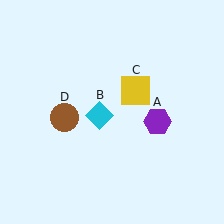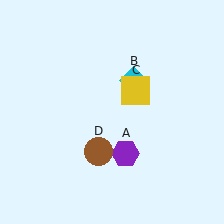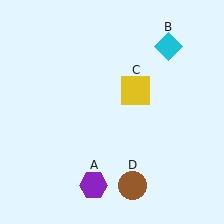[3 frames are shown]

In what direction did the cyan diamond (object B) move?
The cyan diamond (object B) moved up and to the right.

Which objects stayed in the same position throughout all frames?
Yellow square (object C) remained stationary.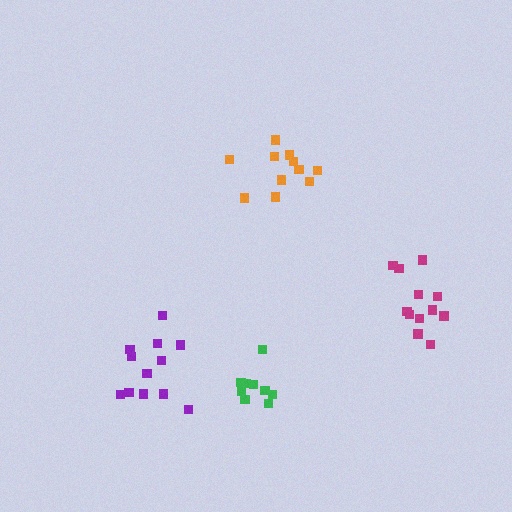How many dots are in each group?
Group 1: 12 dots, Group 2: 12 dots, Group 3: 9 dots, Group 4: 11 dots (44 total).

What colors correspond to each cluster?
The clusters are colored: purple, magenta, green, orange.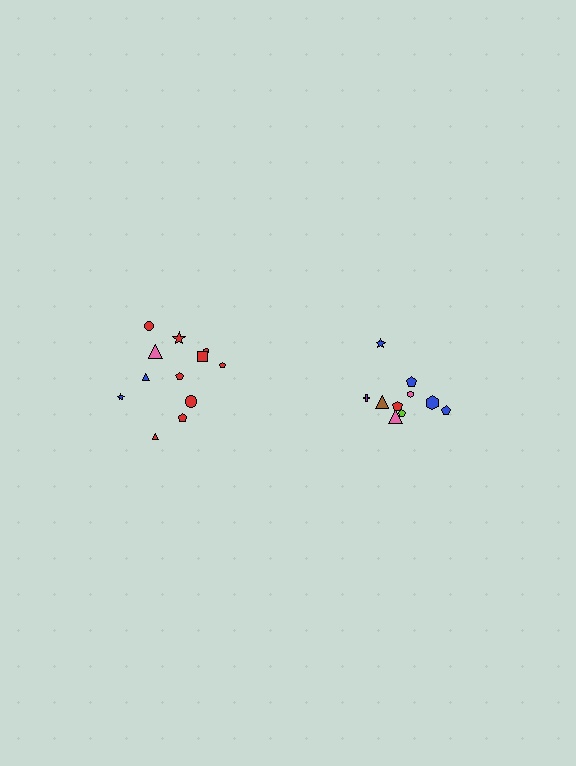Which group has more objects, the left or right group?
The left group.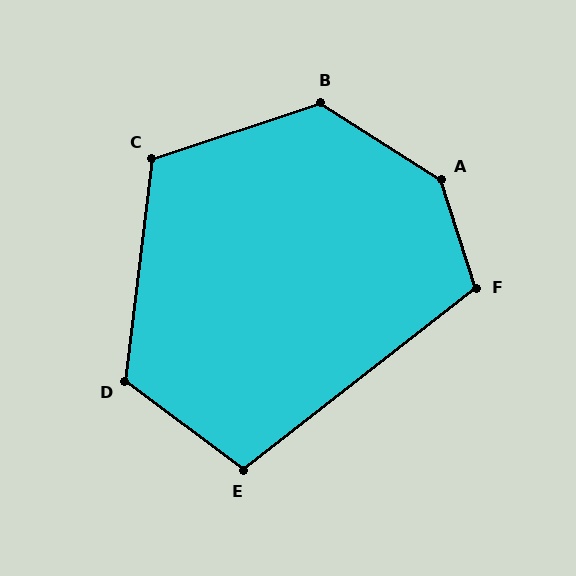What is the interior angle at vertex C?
Approximately 115 degrees (obtuse).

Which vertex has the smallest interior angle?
E, at approximately 105 degrees.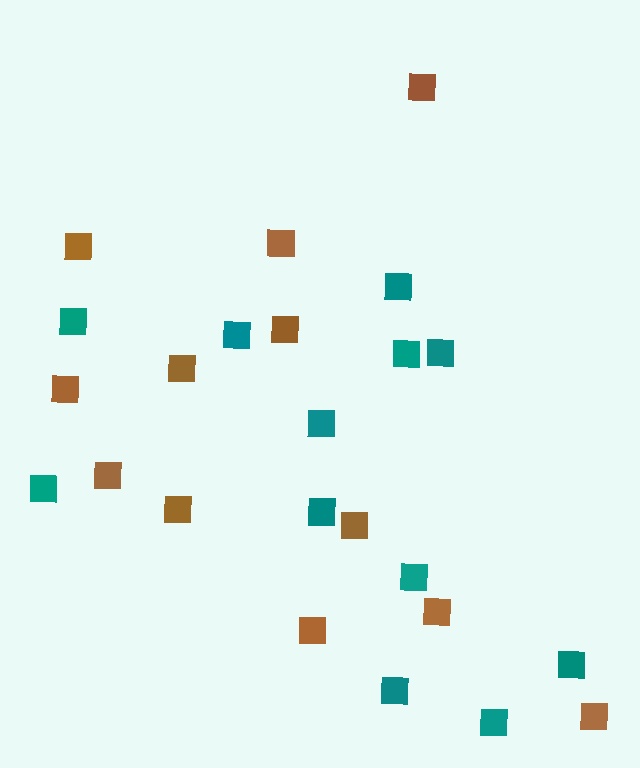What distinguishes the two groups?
There are 2 groups: one group of teal squares (12) and one group of brown squares (12).